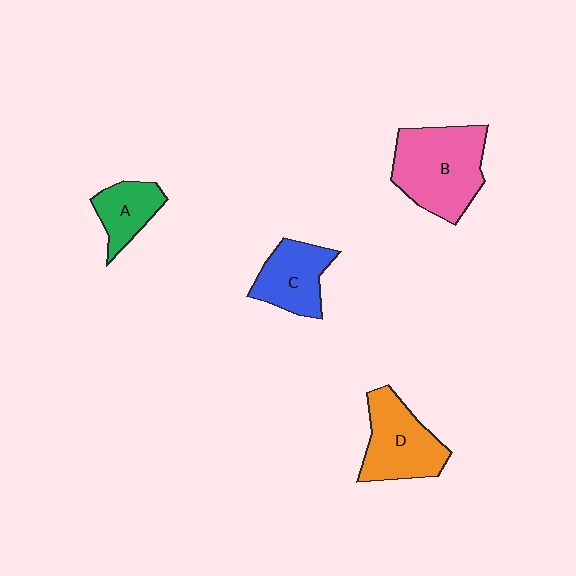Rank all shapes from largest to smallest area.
From largest to smallest: B (pink), D (orange), C (blue), A (green).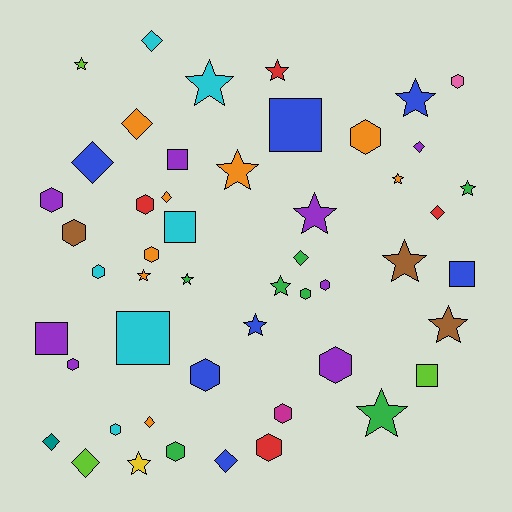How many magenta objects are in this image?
There is 1 magenta object.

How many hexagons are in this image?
There are 16 hexagons.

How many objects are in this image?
There are 50 objects.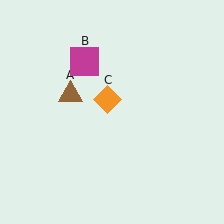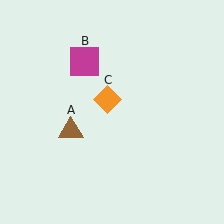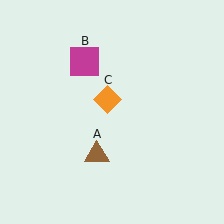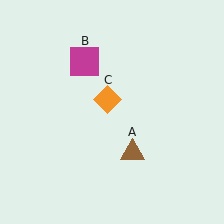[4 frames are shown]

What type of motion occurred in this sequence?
The brown triangle (object A) rotated counterclockwise around the center of the scene.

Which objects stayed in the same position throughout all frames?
Magenta square (object B) and orange diamond (object C) remained stationary.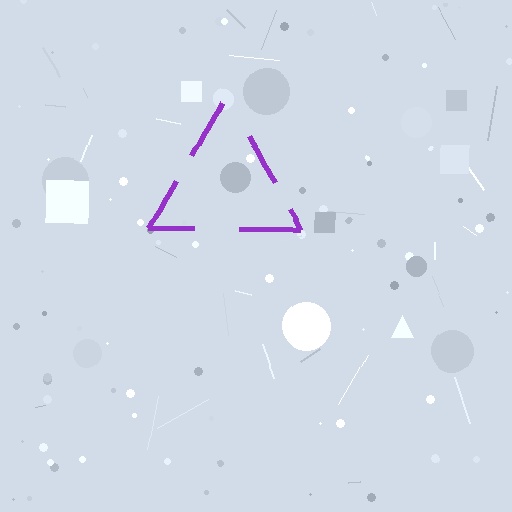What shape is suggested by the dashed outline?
The dashed outline suggests a triangle.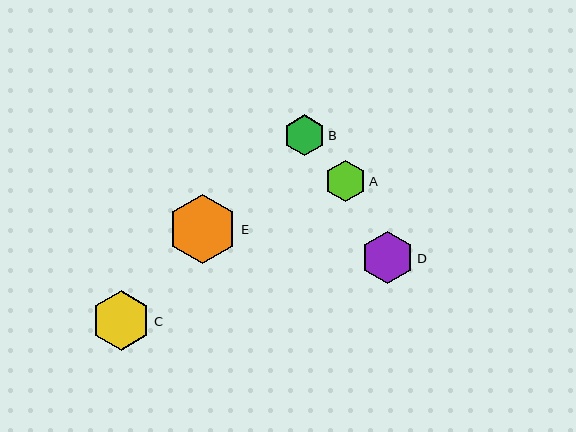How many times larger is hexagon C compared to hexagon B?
Hexagon C is approximately 1.5 times the size of hexagon B.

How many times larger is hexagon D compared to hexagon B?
Hexagon D is approximately 1.3 times the size of hexagon B.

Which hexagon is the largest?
Hexagon E is the largest with a size of approximately 70 pixels.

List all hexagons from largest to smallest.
From largest to smallest: E, C, D, A, B.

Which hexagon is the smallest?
Hexagon B is the smallest with a size of approximately 40 pixels.